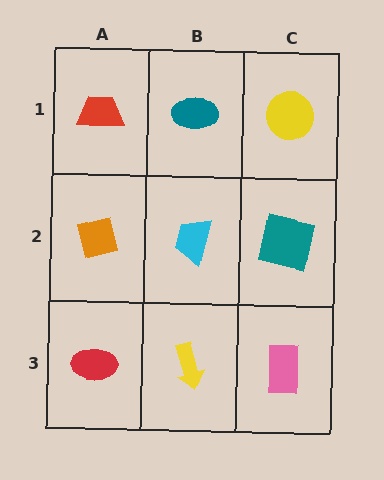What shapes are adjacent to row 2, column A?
A red trapezoid (row 1, column A), a red ellipse (row 3, column A), a cyan trapezoid (row 2, column B).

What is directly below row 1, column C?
A teal square.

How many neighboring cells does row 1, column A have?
2.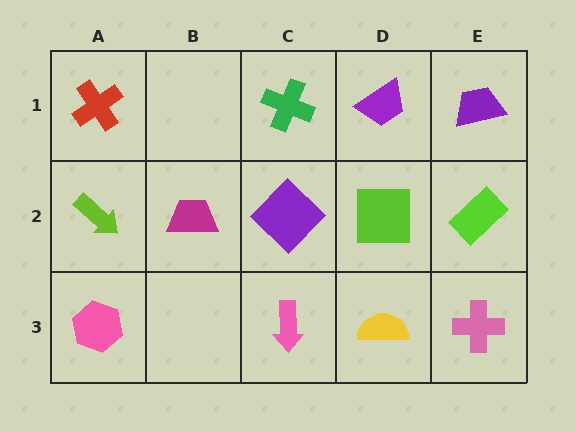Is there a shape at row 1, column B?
No, that cell is empty.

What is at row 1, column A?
A red cross.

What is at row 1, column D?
A purple trapezoid.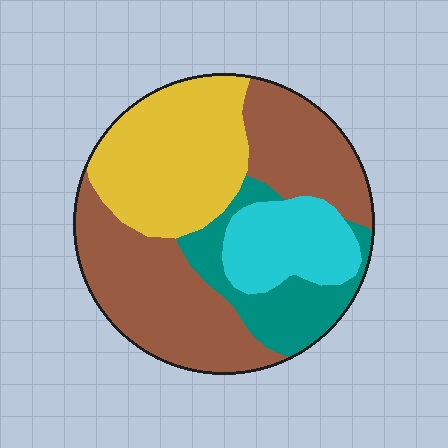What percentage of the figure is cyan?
Cyan takes up less than a sixth of the figure.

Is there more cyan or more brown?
Brown.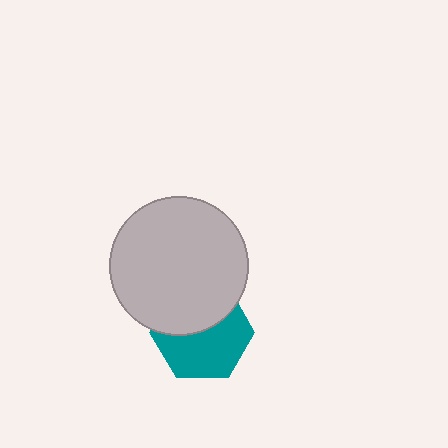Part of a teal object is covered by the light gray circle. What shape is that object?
It is a hexagon.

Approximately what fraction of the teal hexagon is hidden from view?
Roughly 43% of the teal hexagon is hidden behind the light gray circle.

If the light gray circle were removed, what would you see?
You would see the complete teal hexagon.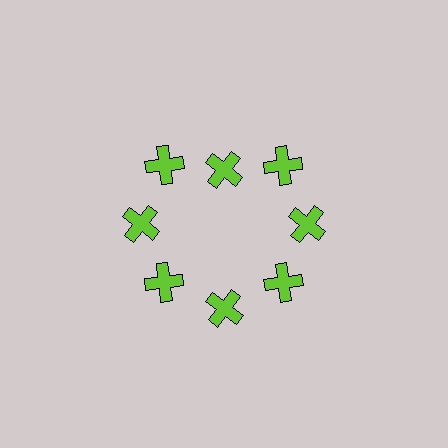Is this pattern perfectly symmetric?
No. The 8 lime crosses are arranged in a ring, but one element near the 12 o'clock position is pulled inward toward the center, breaking the 8-fold rotational symmetry.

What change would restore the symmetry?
The symmetry would be restored by moving it outward, back onto the ring so that all 8 crosses sit at equal angles and equal distance from the center.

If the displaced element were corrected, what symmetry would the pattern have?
It would have 8-fold rotational symmetry — the pattern would map onto itself every 45 degrees.